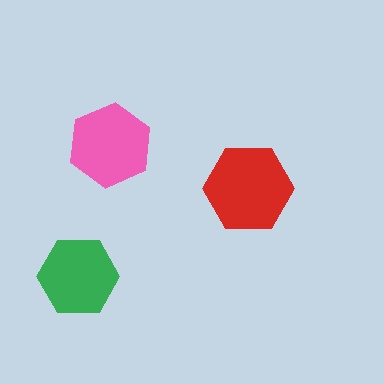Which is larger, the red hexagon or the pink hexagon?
The red one.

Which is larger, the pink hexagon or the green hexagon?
The pink one.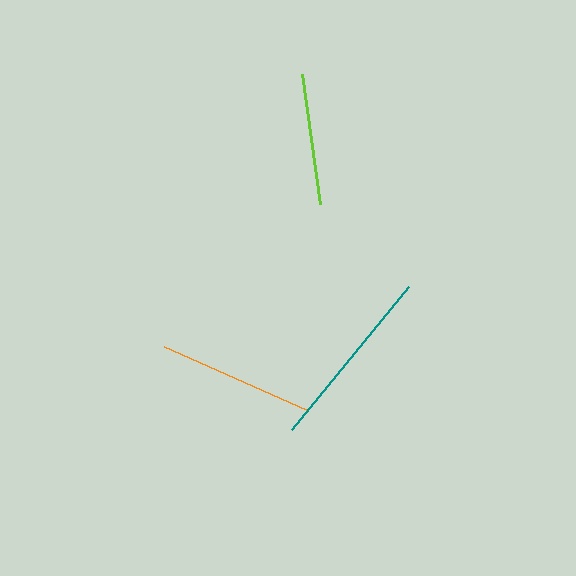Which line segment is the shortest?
The lime line is the shortest at approximately 131 pixels.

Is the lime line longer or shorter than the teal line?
The teal line is longer than the lime line.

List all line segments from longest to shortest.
From longest to shortest: teal, orange, lime.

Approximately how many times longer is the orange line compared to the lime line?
The orange line is approximately 1.2 times the length of the lime line.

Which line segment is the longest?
The teal line is the longest at approximately 185 pixels.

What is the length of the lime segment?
The lime segment is approximately 131 pixels long.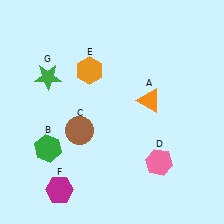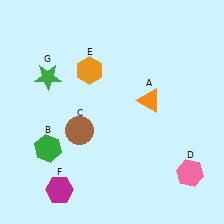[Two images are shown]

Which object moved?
The pink hexagon (D) moved right.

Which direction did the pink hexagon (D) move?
The pink hexagon (D) moved right.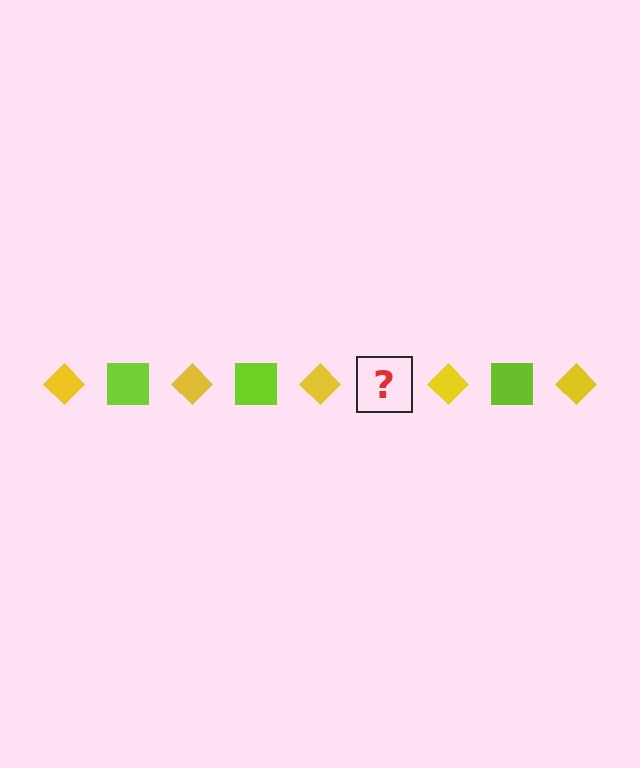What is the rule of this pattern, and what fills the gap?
The rule is that the pattern alternates between yellow diamond and lime square. The gap should be filled with a lime square.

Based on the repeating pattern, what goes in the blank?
The blank should be a lime square.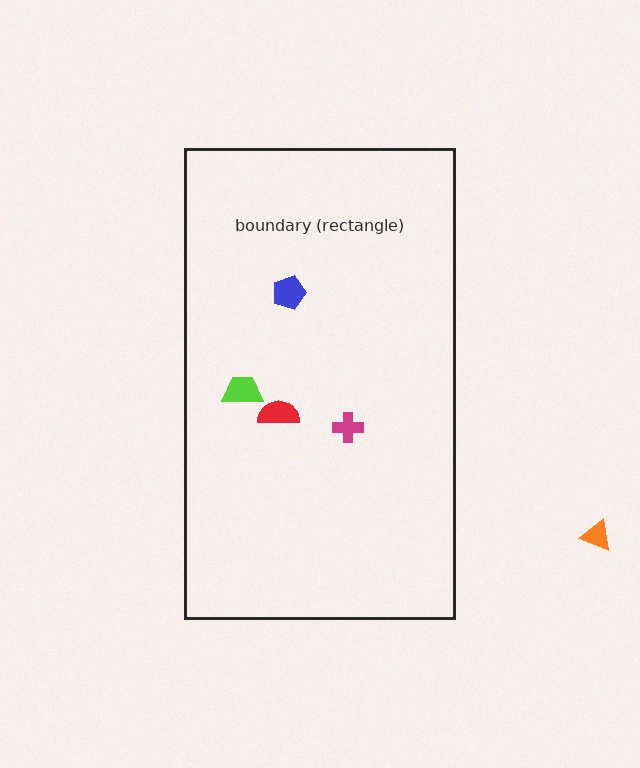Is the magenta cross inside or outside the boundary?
Inside.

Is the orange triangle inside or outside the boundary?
Outside.